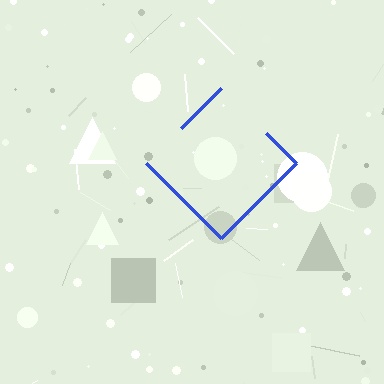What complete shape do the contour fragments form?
The contour fragments form a diamond.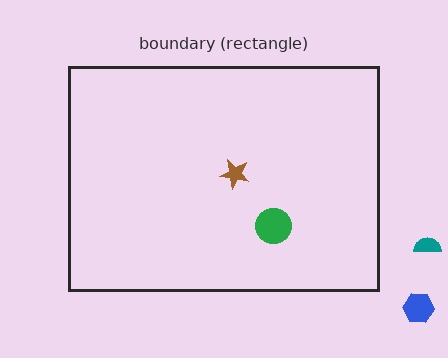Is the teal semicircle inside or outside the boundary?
Outside.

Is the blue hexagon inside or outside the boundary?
Outside.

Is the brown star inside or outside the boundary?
Inside.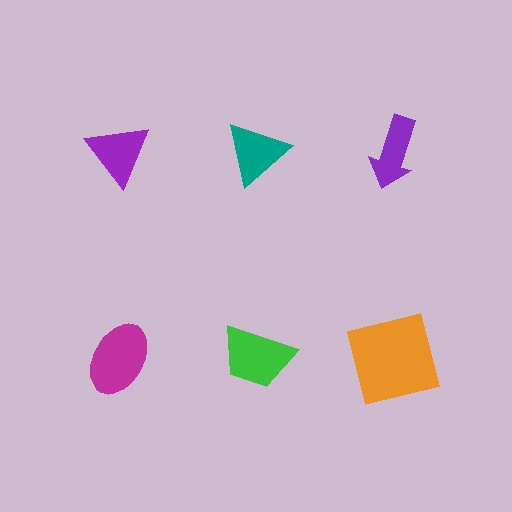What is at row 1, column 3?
A purple arrow.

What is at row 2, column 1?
A magenta ellipse.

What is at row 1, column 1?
A purple triangle.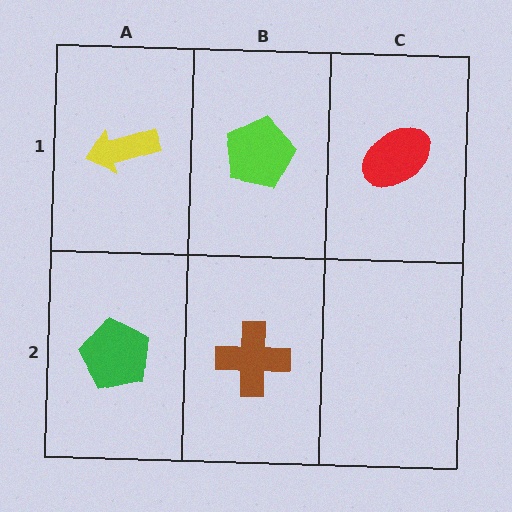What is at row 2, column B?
A brown cross.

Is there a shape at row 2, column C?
No, that cell is empty.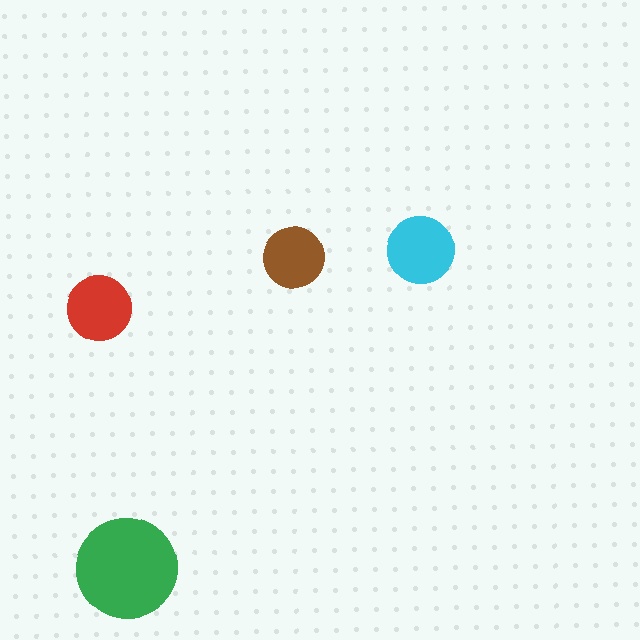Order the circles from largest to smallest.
the green one, the cyan one, the red one, the brown one.